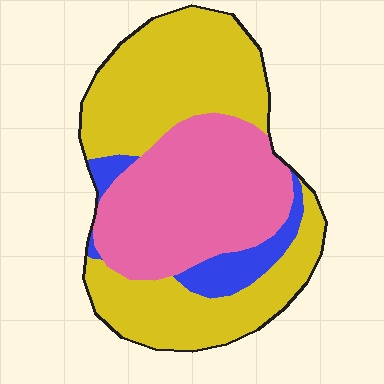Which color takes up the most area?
Yellow, at roughly 55%.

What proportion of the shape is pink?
Pink takes up between a third and a half of the shape.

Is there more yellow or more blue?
Yellow.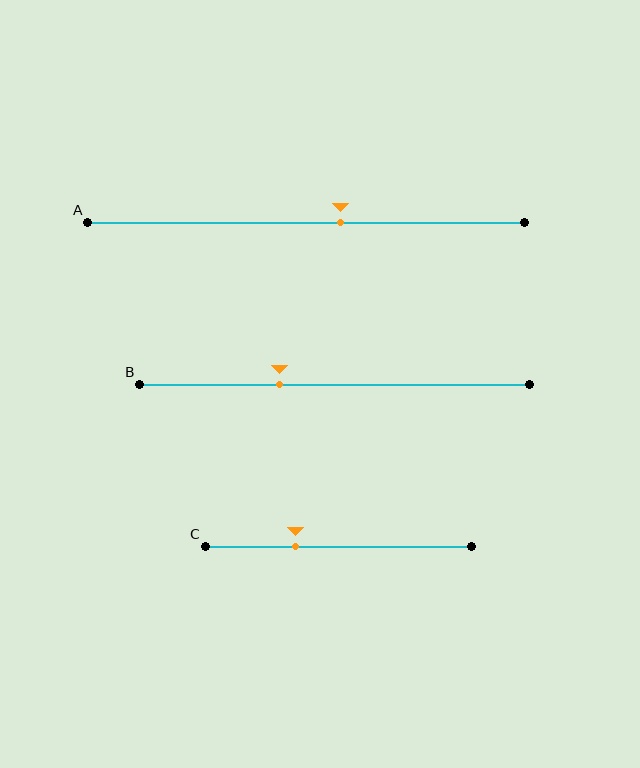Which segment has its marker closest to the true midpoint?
Segment A has its marker closest to the true midpoint.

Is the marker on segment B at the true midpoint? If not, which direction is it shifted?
No, the marker on segment B is shifted to the left by about 14% of the segment length.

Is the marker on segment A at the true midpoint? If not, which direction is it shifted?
No, the marker on segment A is shifted to the right by about 8% of the segment length.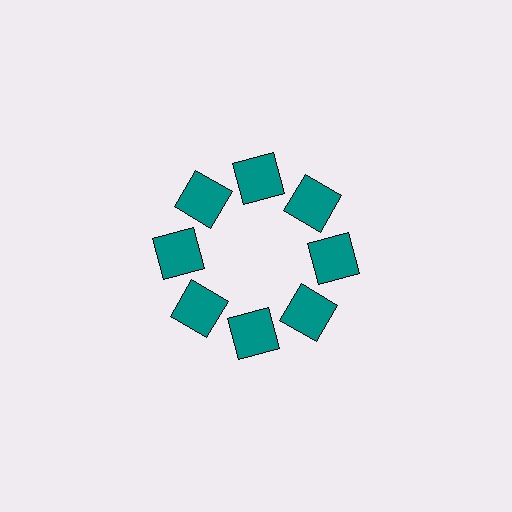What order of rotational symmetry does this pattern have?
This pattern has 8-fold rotational symmetry.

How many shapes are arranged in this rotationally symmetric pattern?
There are 8 shapes, arranged in 8 groups of 1.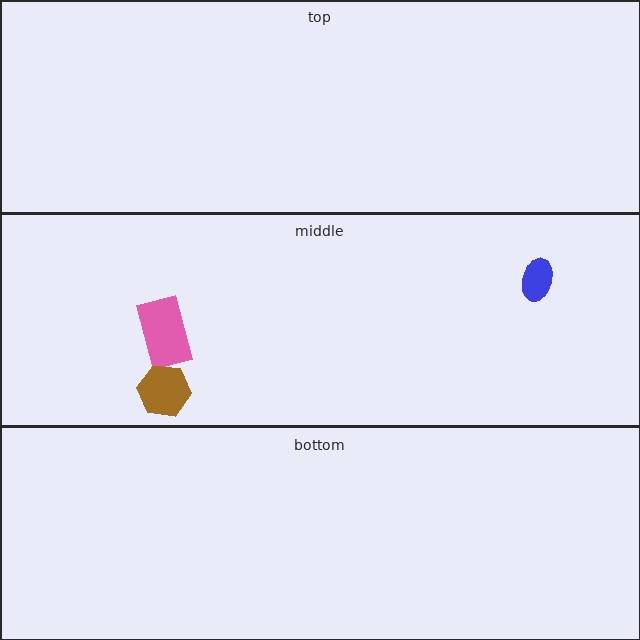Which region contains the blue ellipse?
The middle region.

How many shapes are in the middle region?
3.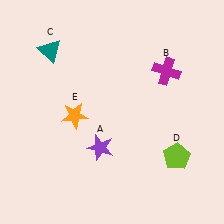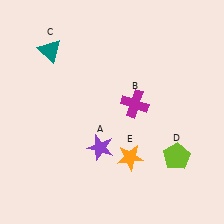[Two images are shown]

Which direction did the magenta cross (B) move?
The magenta cross (B) moved down.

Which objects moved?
The objects that moved are: the magenta cross (B), the orange star (E).